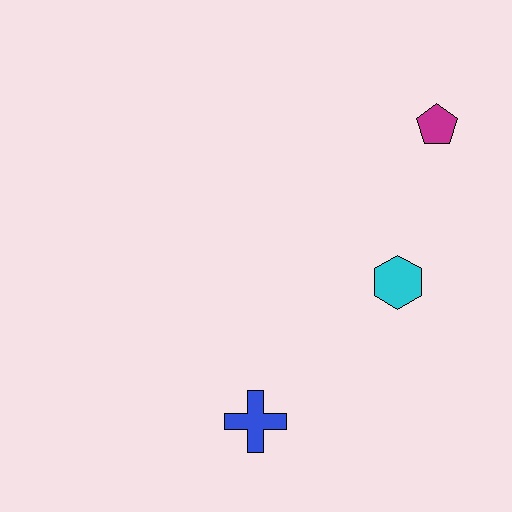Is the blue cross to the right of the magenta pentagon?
No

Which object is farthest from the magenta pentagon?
The blue cross is farthest from the magenta pentagon.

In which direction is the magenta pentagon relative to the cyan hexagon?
The magenta pentagon is above the cyan hexagon.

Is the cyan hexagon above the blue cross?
Yes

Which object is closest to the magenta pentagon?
The cyan hexagon is closest to the magenta pentagon.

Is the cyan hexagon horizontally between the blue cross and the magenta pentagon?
Yes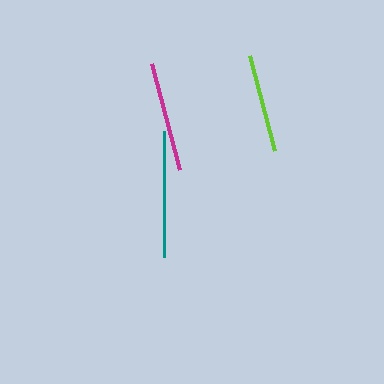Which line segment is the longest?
The teal line is the longest at approximately 126 pixels.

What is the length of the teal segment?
The teal segment is approximately 126 pixels long.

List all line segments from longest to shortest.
From longest to shortest: teal, magenta, lime.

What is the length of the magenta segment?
The magenta segment is approximately 109 pixels long.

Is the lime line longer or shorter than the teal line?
The teal line is longer than the lime line.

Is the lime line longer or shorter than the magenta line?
The magenta line is longer than the lime line.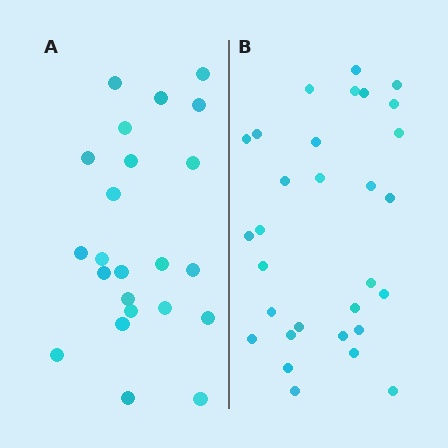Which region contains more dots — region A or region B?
Region B (the right region) has more dots.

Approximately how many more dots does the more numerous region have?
Region B has roughly 8 or so more dots than region A.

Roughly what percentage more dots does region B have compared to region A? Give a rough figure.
About 30% more.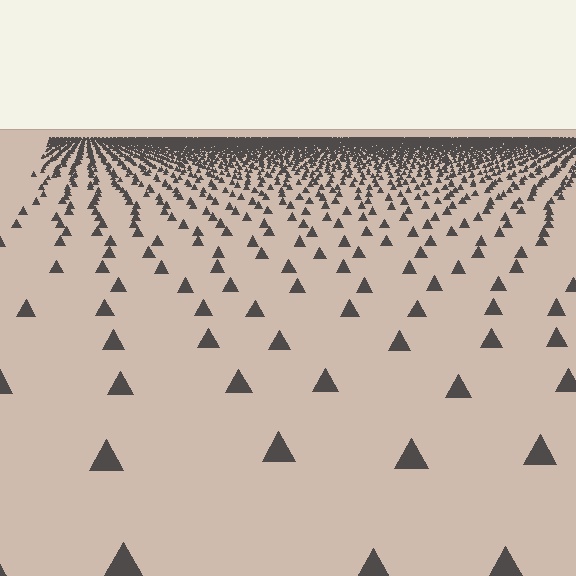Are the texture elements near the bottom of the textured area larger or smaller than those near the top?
Larger. Near the bottom, elements are closer to the viewer and appear at a bigger on-screen size.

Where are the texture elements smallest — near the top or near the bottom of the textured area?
Near the top.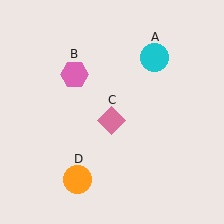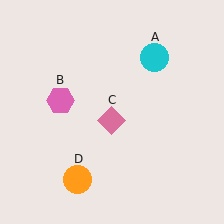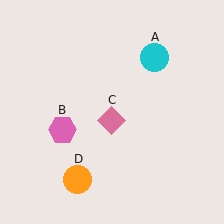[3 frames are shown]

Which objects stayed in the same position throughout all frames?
Cyan circle (object A) and pink diamond (object C) and orange circle (object D) remained stationary.